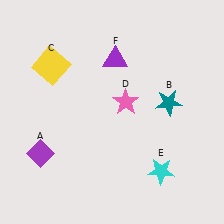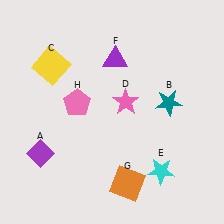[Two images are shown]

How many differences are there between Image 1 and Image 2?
There are 2 differences between the two images.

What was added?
An orange square (G), a pink pentagon (H) were added in Image 2.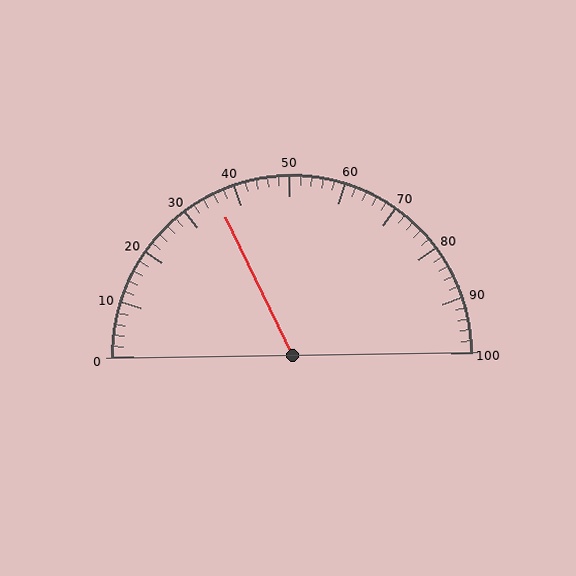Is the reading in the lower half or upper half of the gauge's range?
The reading is in the lower half of the range (0 to 100).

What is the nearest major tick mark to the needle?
The nearest major tick mark is 40.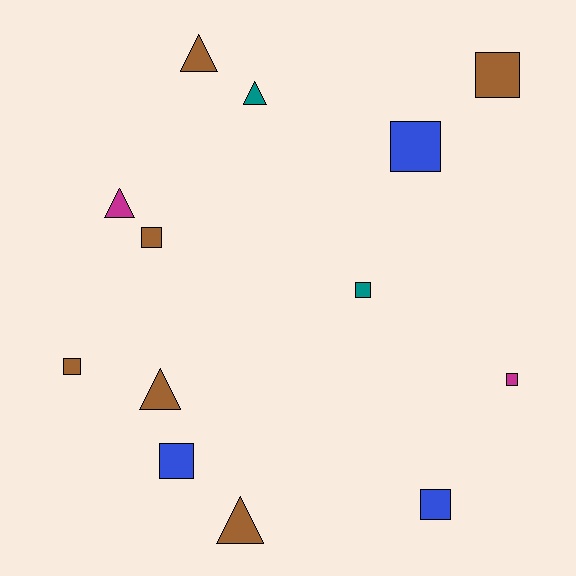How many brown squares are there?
There are 3 brown squares.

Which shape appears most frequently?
Square, with 8 objects.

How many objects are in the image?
There are 13 objects.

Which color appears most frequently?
Brown, with 6 objects.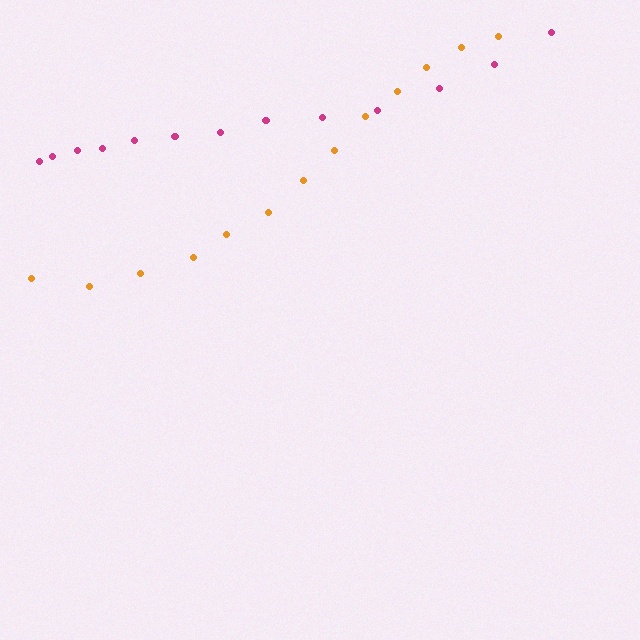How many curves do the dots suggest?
There are 2 distinct paths.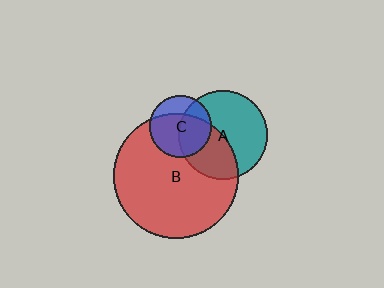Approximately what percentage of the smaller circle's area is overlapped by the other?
Approximately 45%.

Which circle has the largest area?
Circle B (red).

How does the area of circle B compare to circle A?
Approximately 1.9 times.